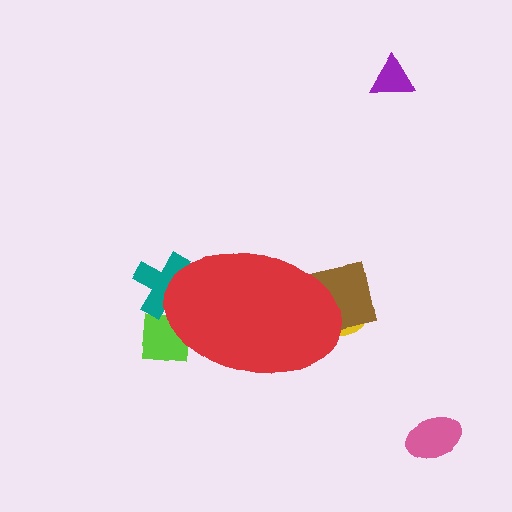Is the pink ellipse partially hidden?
No, the pink ellipse is fully visible.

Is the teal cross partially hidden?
Yes, the teal cross is partially hidden behind the red ellipse.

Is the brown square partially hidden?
Yes, the brown square is partially hidden behind the red ellipse.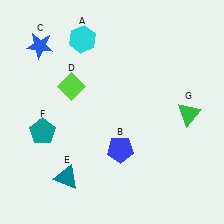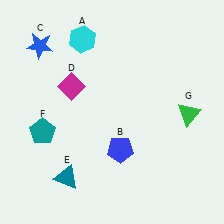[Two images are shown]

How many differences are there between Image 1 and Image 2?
There is 1 difference between the two images.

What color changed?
The diamond (D) changed from lime in Image 1 to magenta in Image 2.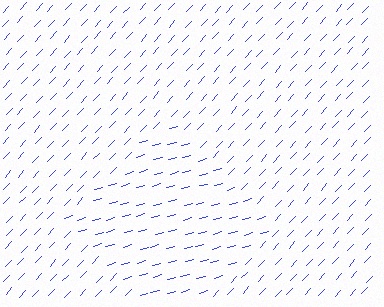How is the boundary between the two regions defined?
The boundary is defined purely by a change in line orientation (approximately 31 degrees difference). All lines are the same color and thickness.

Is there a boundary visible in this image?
Yes, there is a texture boundary formed by a change in line orientation.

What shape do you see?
I see a diamond.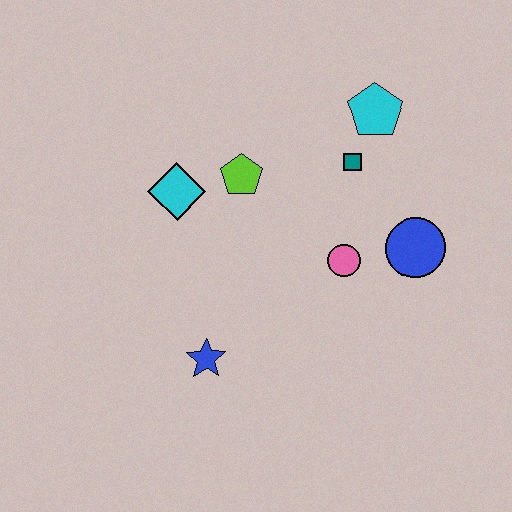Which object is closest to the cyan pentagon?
The teal square is closest to the cyan pentagon.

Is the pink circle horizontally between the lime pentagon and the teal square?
Yes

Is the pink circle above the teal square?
No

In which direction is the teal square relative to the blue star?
The teal square is above the blue star.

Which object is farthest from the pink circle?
The cyan diamond is farthest from the pink circle.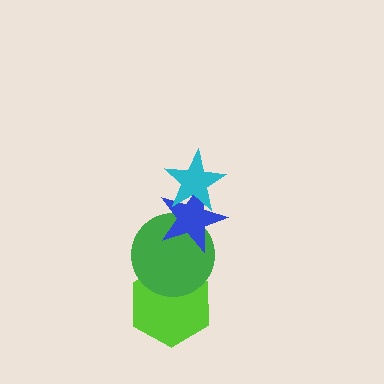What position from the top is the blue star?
The blue star is 2nd from the top.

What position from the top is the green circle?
The green circle is 3rd from the top.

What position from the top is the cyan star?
The cyan star is 1st from the top.